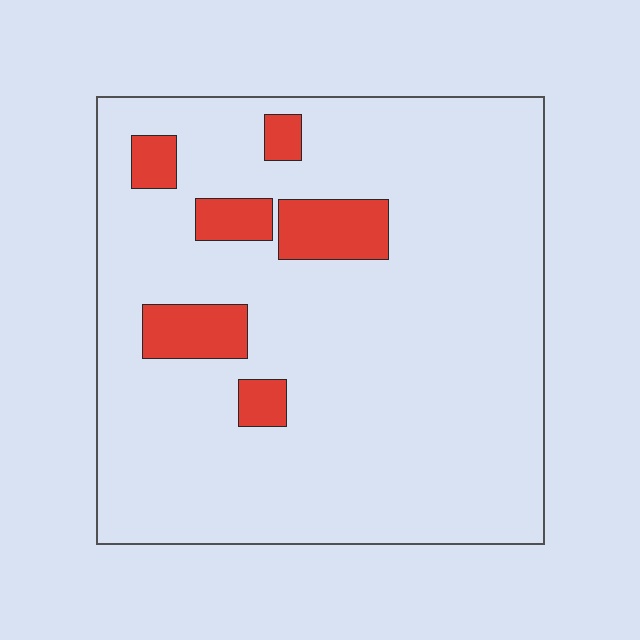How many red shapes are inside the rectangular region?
6.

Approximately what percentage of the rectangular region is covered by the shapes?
Approximately 10%.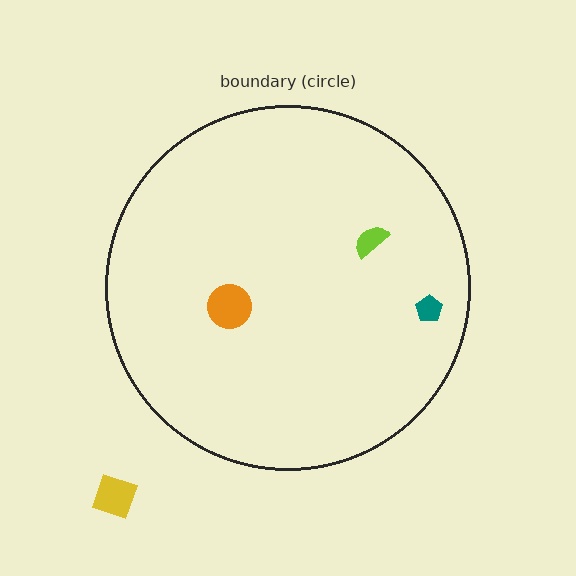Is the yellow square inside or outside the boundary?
Outside.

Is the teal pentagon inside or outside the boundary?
Inside.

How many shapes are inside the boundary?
3 inside, 1 outside.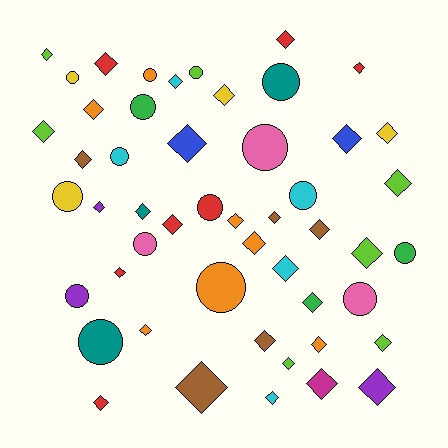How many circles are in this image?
There are 16 circles.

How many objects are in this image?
There are 50 objects.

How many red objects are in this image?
There are 7 red objects.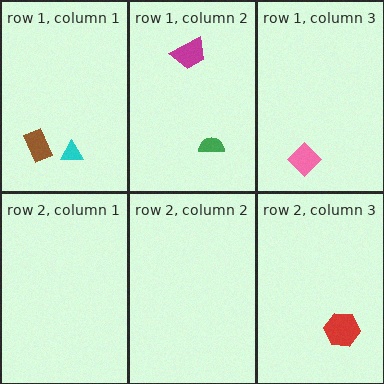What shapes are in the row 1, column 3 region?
The pink diamond.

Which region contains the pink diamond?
The row 1, column 3 region.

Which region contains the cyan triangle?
The row 1, column 1 region.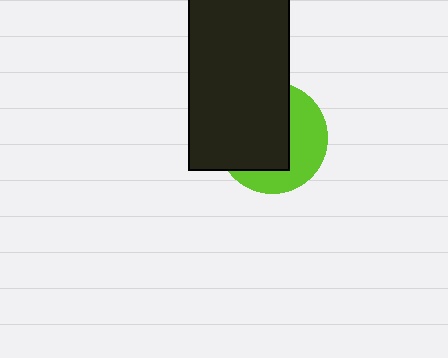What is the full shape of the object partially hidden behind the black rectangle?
The partially hidden object is a lime circle.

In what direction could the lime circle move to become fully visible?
The lime circle could move right. That would shift it out from behind the black rectangle entirely.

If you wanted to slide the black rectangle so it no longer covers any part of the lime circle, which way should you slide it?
Slide it left — that is the most direct way to separate the two shapes.